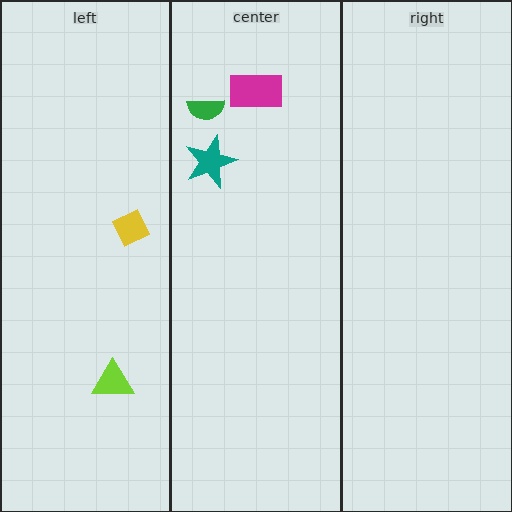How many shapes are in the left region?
2.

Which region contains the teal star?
The center region.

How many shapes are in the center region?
3.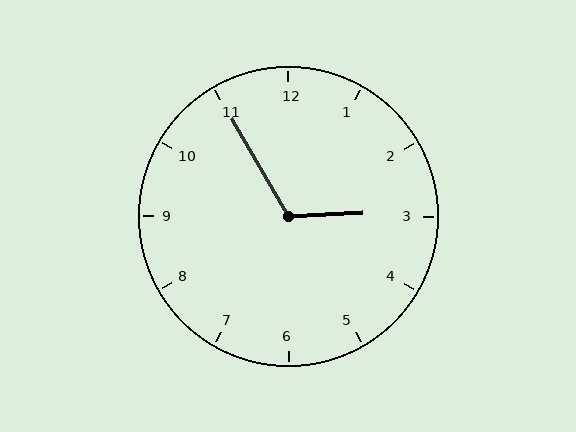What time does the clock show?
2:55.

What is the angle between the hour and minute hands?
Approximately 118 degrees.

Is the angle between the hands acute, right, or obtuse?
It is obtuse.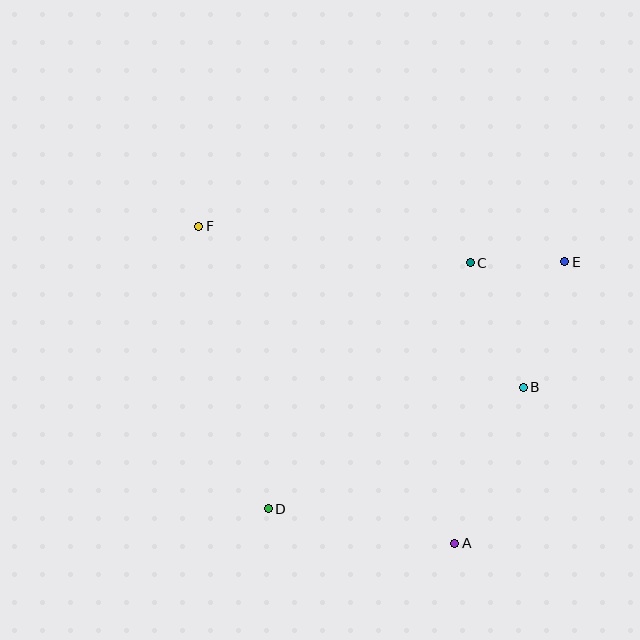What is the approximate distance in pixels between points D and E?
The distance between D and E is approximately 386 pixels.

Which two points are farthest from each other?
Points A and F are farthest from each other.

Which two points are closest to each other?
Points C and E are closest to each other.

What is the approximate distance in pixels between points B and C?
The distance between B and C is approximately 135 pixels.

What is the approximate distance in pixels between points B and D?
The distance between B and D is approximately 283 pixels.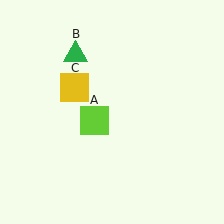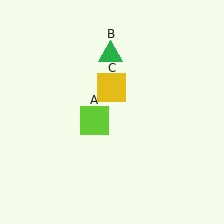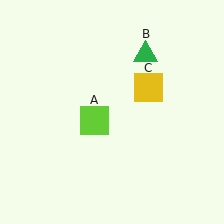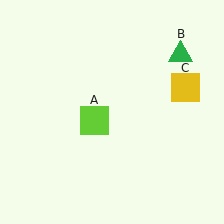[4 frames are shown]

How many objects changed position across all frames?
2 objects changed position: green triangle (object B), yellow square (object C).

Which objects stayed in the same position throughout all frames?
Lime square (object A) remained stationary.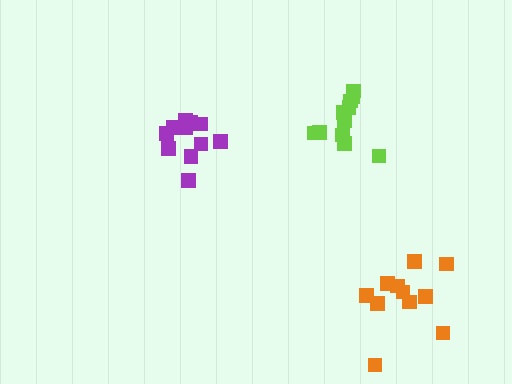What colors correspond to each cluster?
The clusters are colored: lime, purple, orange.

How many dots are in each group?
Group 1: 11 dots, Group 2: 12 dots, Group 3: 11 dots (34 total).